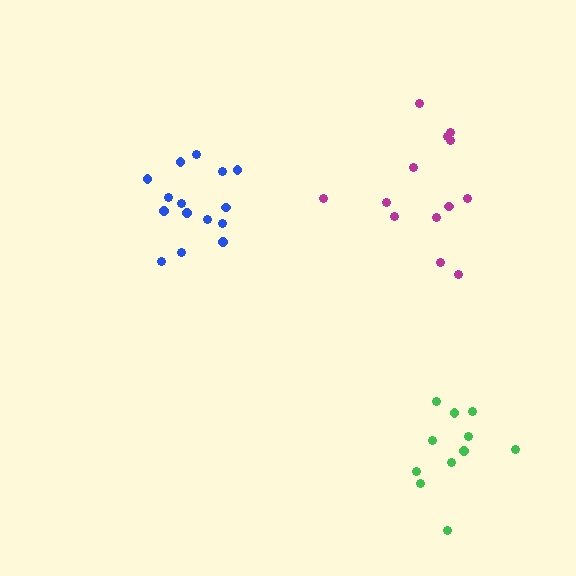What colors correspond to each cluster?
The clusters are colored: blue, green, magenta.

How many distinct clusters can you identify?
There are 3 distinct clusters.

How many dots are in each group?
Group 1: 15 dots, Group 2: 11 dots, Group 3: 13 dots (39 total).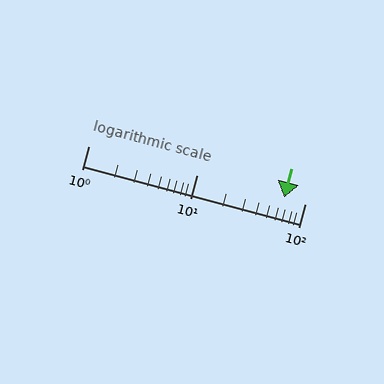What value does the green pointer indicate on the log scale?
The pointer indicates approximately 64.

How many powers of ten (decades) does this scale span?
The scale spans 2 decades, from 1 to 100.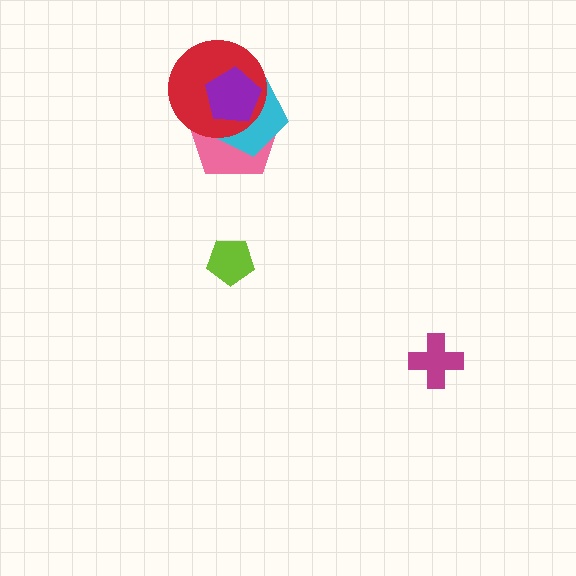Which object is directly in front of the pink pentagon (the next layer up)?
The cyan pentagon is directly in front of the pink pentagon.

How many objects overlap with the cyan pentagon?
3 objects overlap with the cyan pentagon.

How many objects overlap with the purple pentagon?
3 objects overlap with the purple pentagon.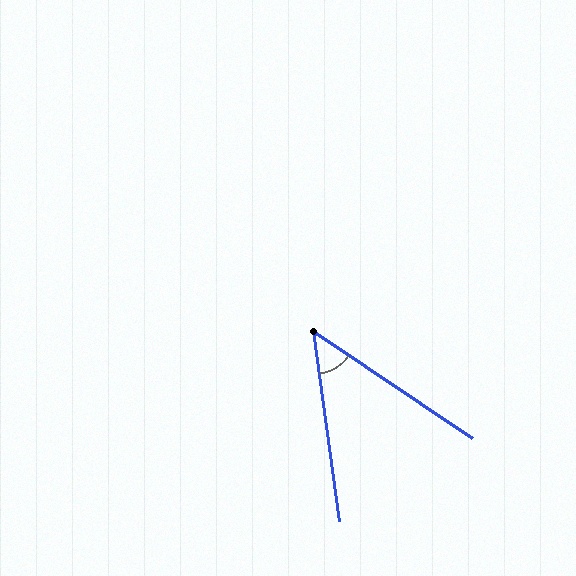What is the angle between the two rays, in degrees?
Approximately 48 degrees.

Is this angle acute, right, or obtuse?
It is acute.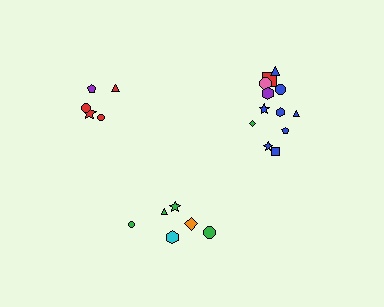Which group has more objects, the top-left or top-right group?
The top-right group.